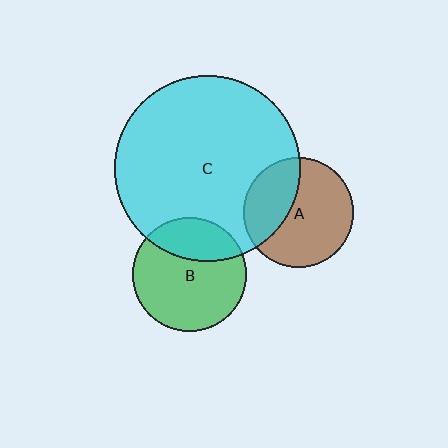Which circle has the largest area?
Circle C (cyan).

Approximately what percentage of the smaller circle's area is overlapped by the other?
Approximately 35%.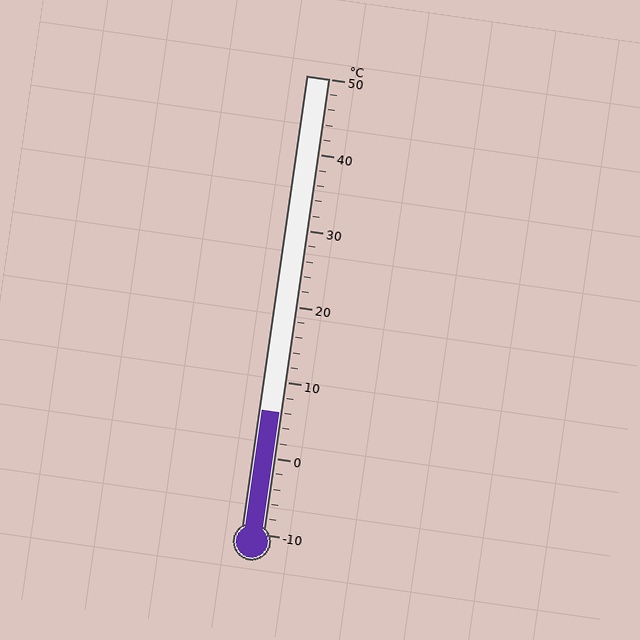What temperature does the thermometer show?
The thermometer shows approximately 6°C.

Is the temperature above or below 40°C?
The temperature is below 40°C.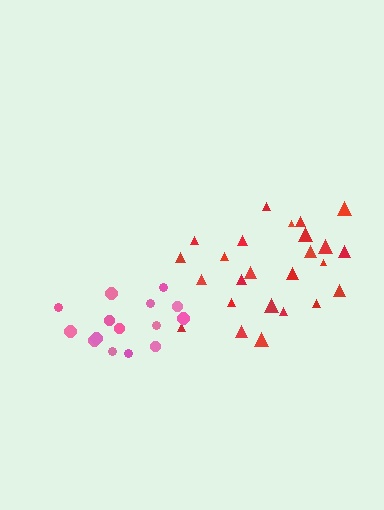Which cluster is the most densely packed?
Pink.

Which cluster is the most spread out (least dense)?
Red.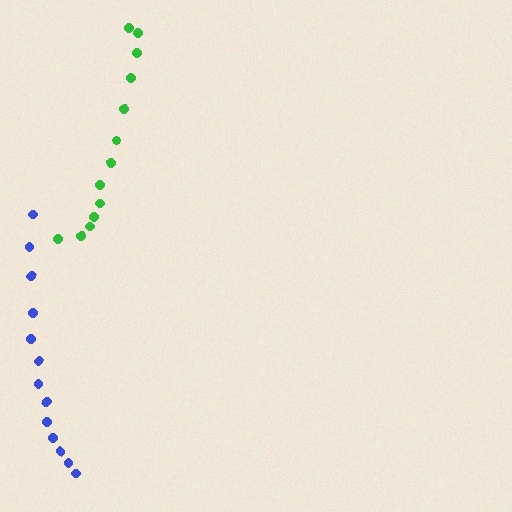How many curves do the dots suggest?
There are 2 distinct paths.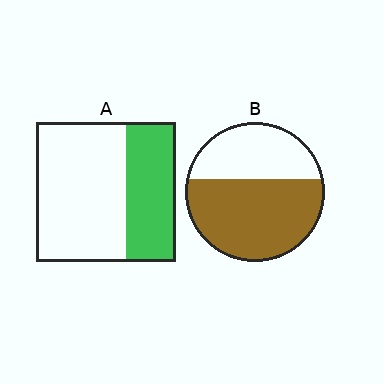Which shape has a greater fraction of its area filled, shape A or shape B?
Shape B.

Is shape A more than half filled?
No.